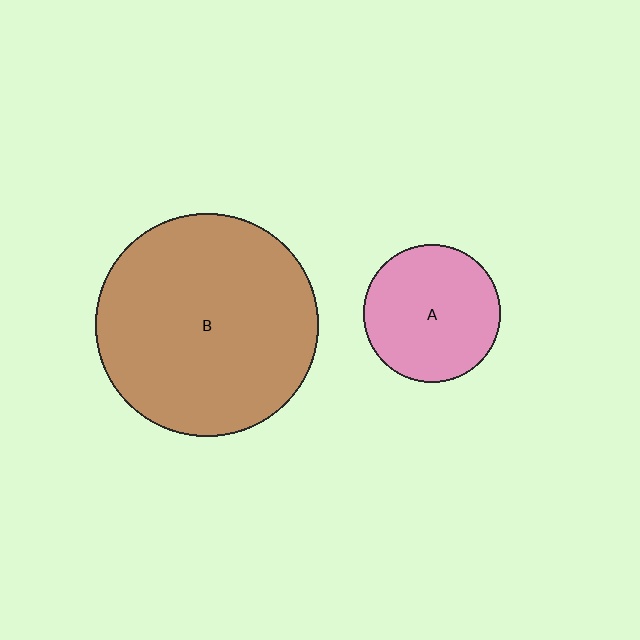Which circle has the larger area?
Circle B (brown).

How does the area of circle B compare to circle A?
Approximately 2.6 times.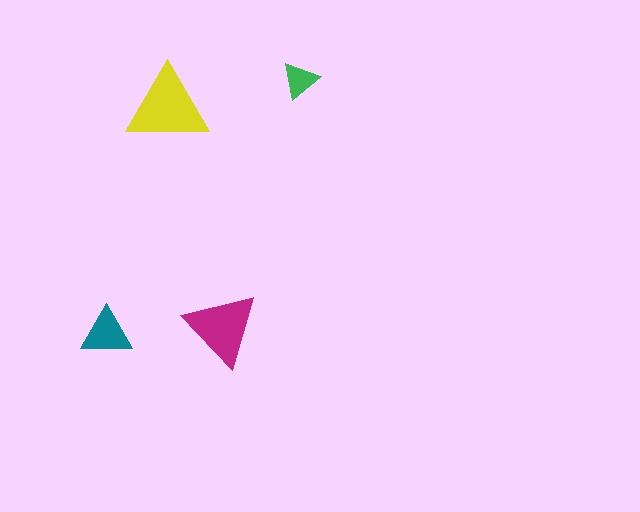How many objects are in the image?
There are 4 objects in the image.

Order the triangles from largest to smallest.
the yellow one, the magenta one, the teal one, the green one.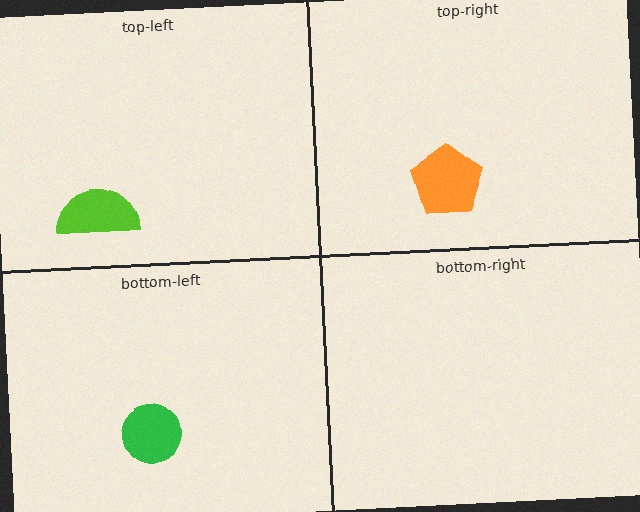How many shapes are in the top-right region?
1.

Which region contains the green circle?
The bottom-left region.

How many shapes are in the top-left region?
1.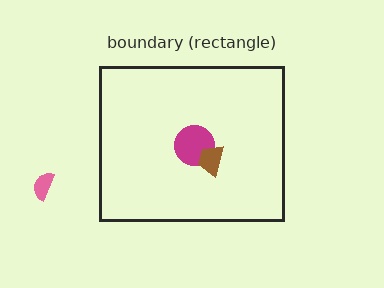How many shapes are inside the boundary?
2 inside, 1 outside.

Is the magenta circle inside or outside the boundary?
Inside.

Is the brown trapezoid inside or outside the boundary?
Inside.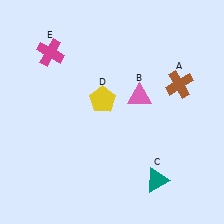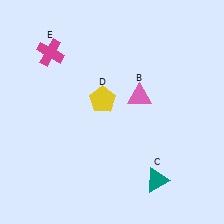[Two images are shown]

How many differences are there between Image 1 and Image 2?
There is 1 difference between the two images.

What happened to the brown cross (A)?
The brown cross (A) was removed in Image 2. It was in the top-right area of Image 1.